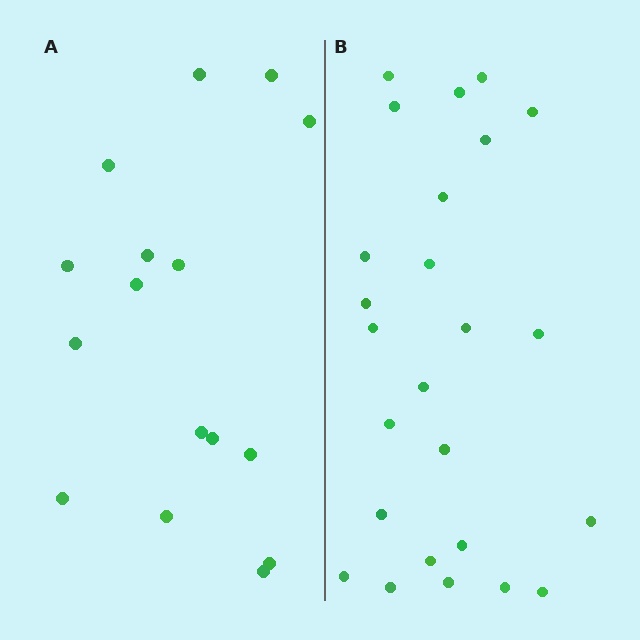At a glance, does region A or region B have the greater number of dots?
Region B (the right region) has more dots.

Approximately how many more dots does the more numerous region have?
Region B has roughly 8 or so more dots than region A.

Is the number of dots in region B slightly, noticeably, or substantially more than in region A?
Region B has substantially more. The ratio is roughly 1.6 to 1.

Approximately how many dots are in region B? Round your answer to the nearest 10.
About 20 dots. (The exact count is 25, which rounds to 20.)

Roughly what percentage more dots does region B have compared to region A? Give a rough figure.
About 55% more.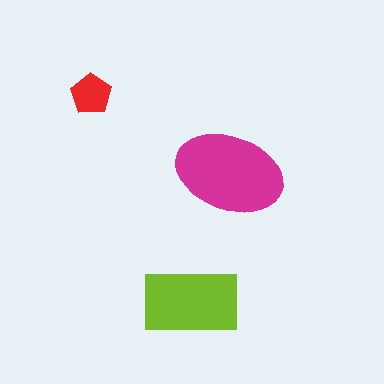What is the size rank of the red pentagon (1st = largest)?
3rd.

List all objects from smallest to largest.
The red pentagon, the lime rectangle, the magenta ellipse.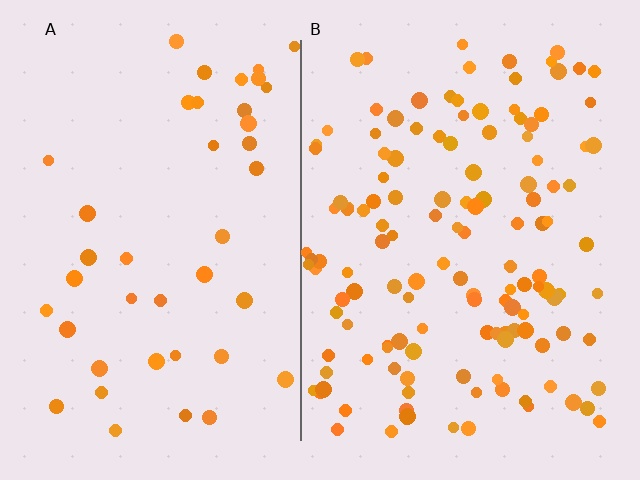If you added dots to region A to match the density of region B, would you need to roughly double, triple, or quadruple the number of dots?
Approximately triple.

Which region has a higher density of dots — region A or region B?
B (the right).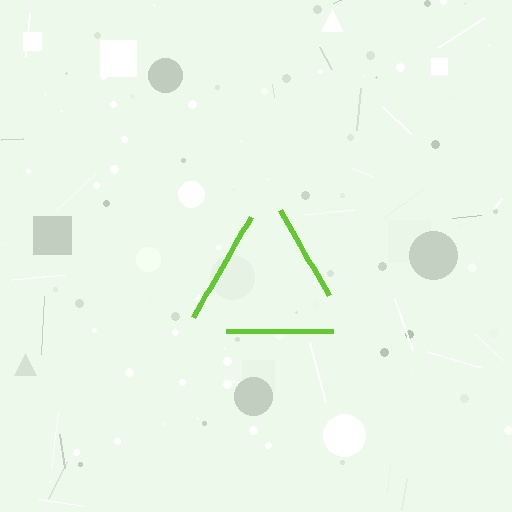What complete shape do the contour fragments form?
The contour fragments form a triangle.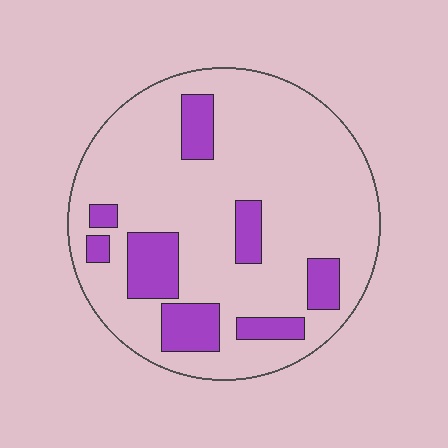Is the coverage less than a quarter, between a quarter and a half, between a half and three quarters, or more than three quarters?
Less than a quarter.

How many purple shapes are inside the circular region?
8.